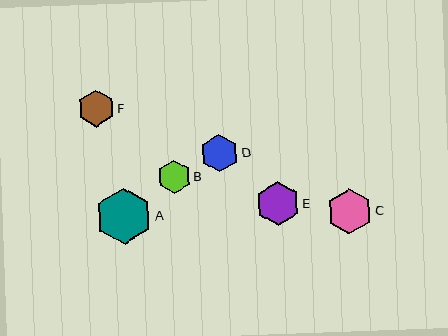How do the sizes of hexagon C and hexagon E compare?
Hexagon C and hexagon E are approximately the same size.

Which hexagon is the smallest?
Hexagon B is the smallest with a size of approximately 33 pixels.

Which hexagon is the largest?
Hexagon A is the largest with a size of approximately 56 pixels.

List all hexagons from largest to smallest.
From largest to smallest: A, C, E, D, F, B.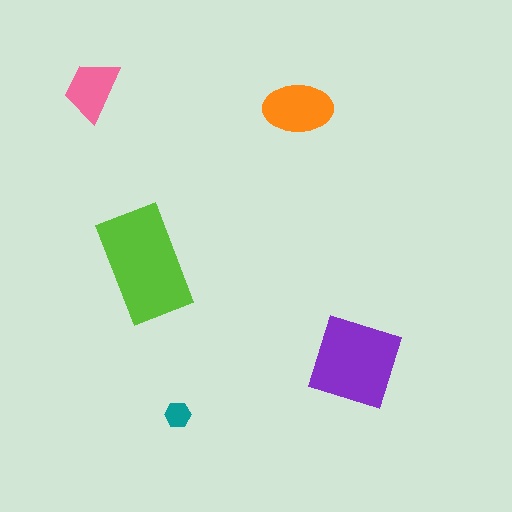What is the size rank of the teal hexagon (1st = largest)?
5th.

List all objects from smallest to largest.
The teal hexagon, the pink trapezoid, the orange ellipse, the purple diamond, the lime rectangle.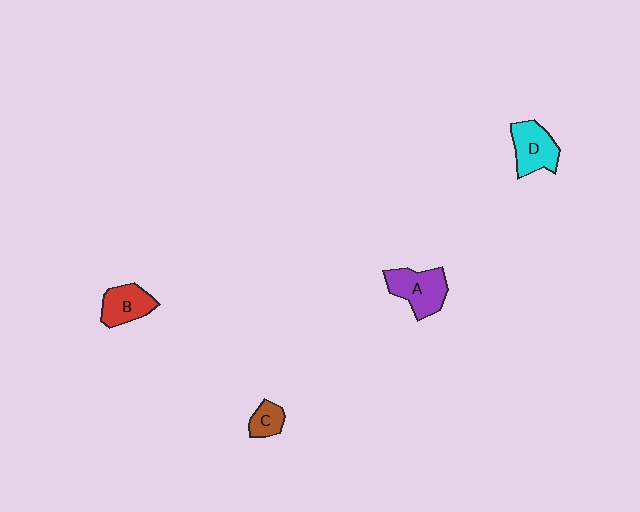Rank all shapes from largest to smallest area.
From largest to smallest: A (purple), D (cyan), B (red), C (brown).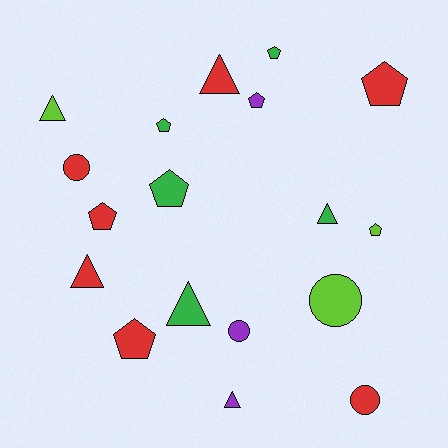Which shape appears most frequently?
Pentagon, with 8 objects.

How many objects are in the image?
There are 18 objects.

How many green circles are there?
There are no green circles.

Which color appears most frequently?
Red, with 7 objects.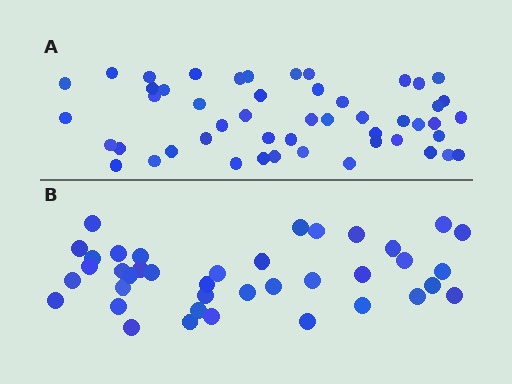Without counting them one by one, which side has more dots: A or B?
Region A (the top region) has more dots.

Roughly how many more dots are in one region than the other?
Region A has roughly 12 or so more dots than region B.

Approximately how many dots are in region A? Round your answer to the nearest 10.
About 50 dots.